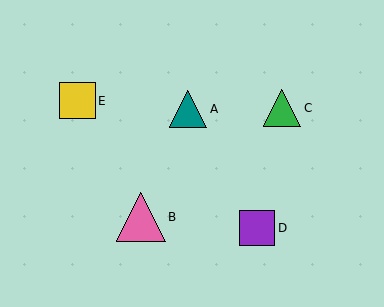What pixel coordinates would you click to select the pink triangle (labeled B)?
Click at (141, 217) to select the pink triangle B.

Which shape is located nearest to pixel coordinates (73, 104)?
The yellow square (labeled E) at (77, 101) is nearest to that location.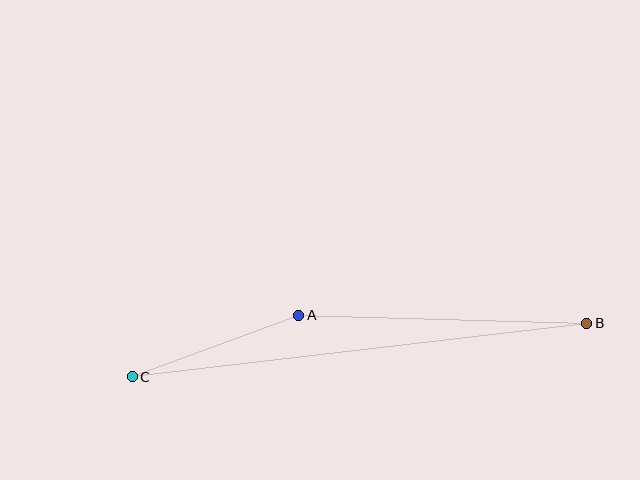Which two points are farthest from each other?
Points B and C are farthest from each other.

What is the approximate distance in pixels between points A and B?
The distance between A and B is approximately 288 pixels.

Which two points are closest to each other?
Points A and C are closest to each other.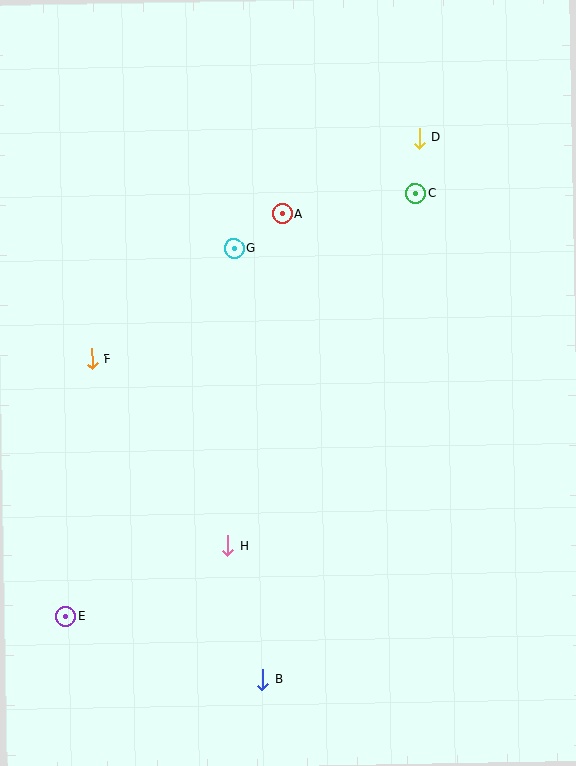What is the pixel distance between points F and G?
The distance between F and G is 180 pixels.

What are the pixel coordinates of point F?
Point F is at (92, 359).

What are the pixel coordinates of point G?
Point G is at (234, 248).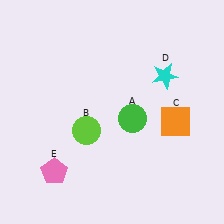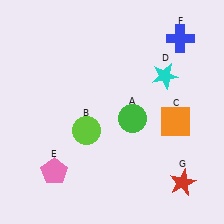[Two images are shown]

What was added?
A blue cross (F), a red star (G) were added in Image 2.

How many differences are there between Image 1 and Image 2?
There are 2 differences between the two images.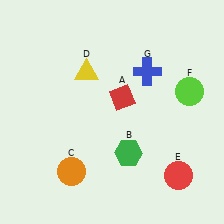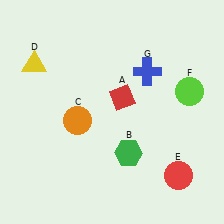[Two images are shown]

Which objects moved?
The objects that moved are: the orange circle (C), the yellow triangle (D).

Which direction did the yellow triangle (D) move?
The yellow triangle (D) moved left.